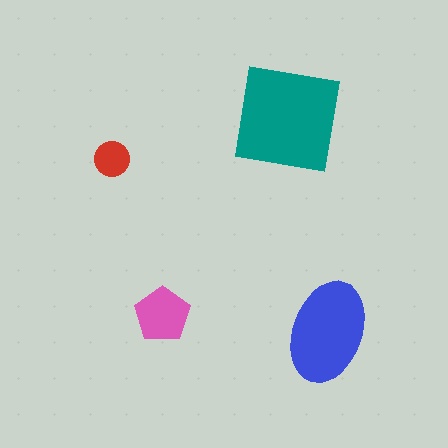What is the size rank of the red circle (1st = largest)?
4th.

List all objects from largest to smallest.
The teal square, the blue ellipse, the pink pentagon, the red circle.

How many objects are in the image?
There are 4 objects in the image.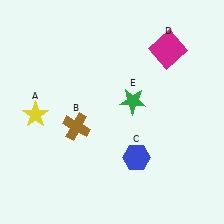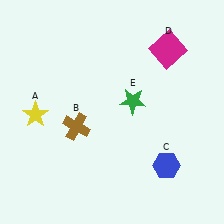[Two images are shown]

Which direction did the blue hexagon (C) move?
The blue hexagon (C) moved right.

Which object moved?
The blue hexagon (C) moved right.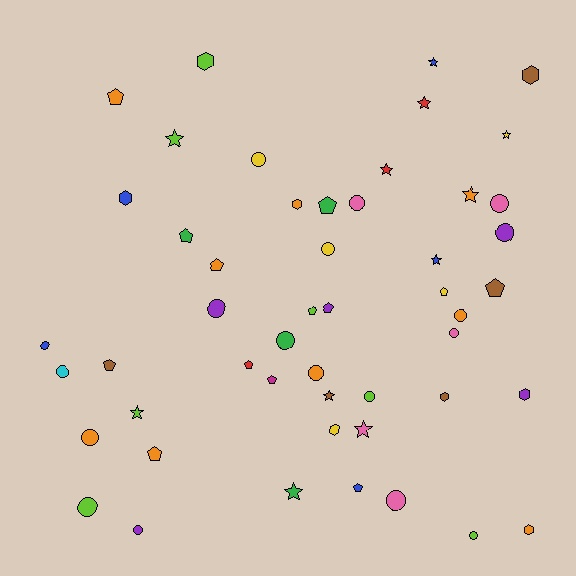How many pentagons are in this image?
There are 13 pentagons.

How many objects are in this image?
There are 50 objects.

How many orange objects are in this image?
There are 9 orange objects.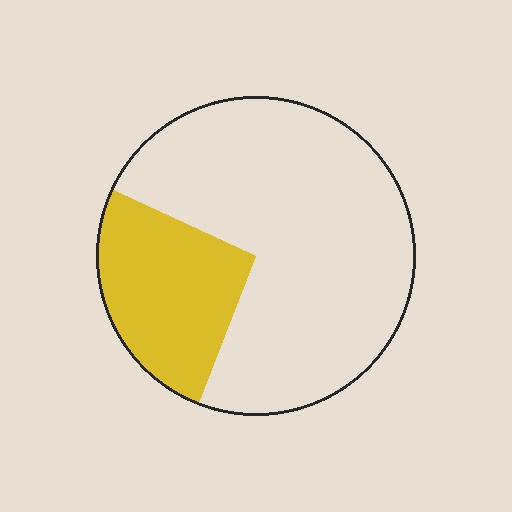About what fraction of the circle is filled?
About one quarter (1/4).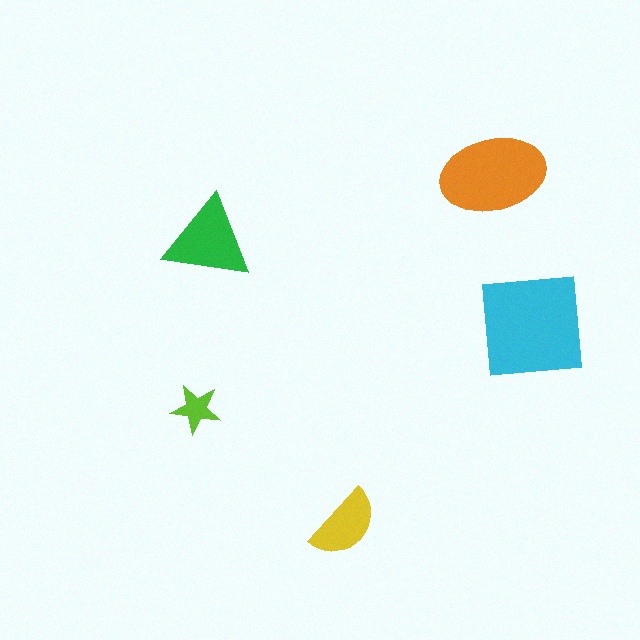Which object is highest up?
The orange ellipse is topmost.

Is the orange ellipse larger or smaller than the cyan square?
Smaller.